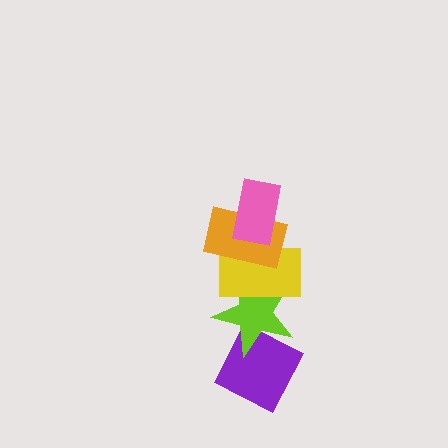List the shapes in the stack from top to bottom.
From top to bottom: the pink rectangle, the orange rectangle, the yellow rectangle, the lime star, the purple diamond.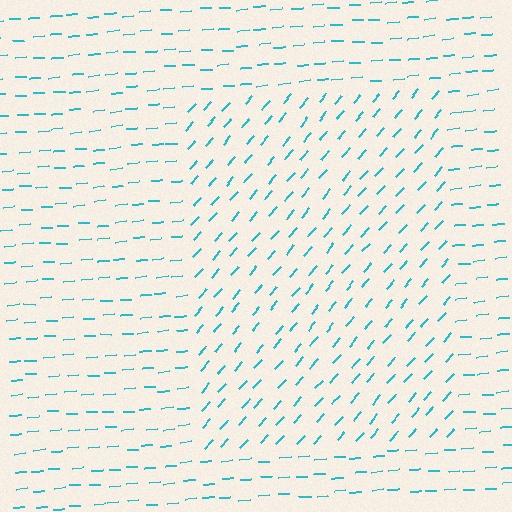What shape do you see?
I see a rectangle.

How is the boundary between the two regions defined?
The boundary is defined purely by a change in line orientation (approximately 45 degrees difference). All lines are the same color and thickness.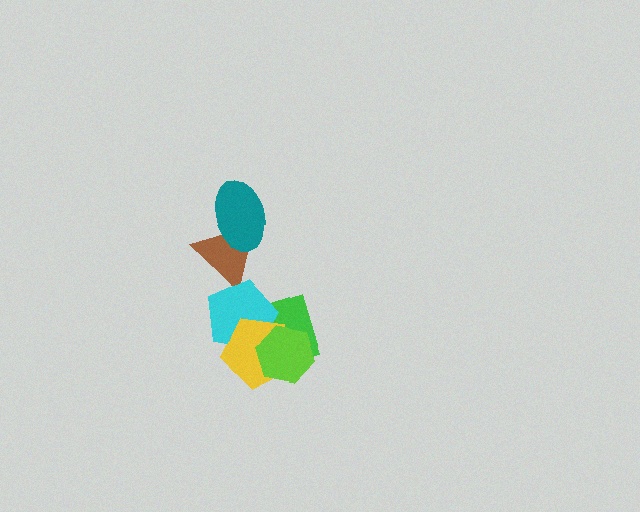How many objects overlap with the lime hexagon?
3 objects overlap with the lime hexagon.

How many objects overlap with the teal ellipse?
1 object overlaps with the teal ellipse.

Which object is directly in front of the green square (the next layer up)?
The cyan pentagon is directly in front of the green square.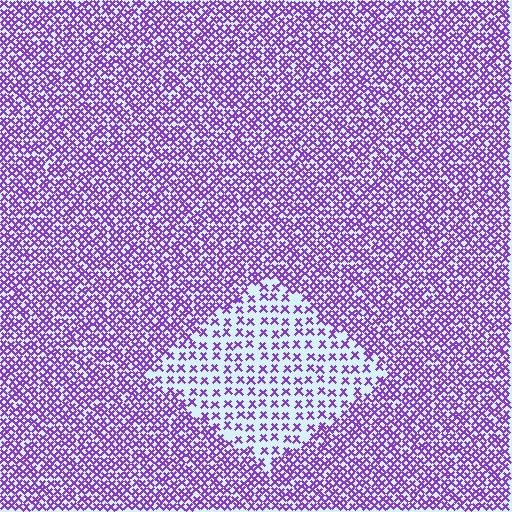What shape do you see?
I see a diamond.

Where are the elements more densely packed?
The elements are more densely packed outside the diamond boundary.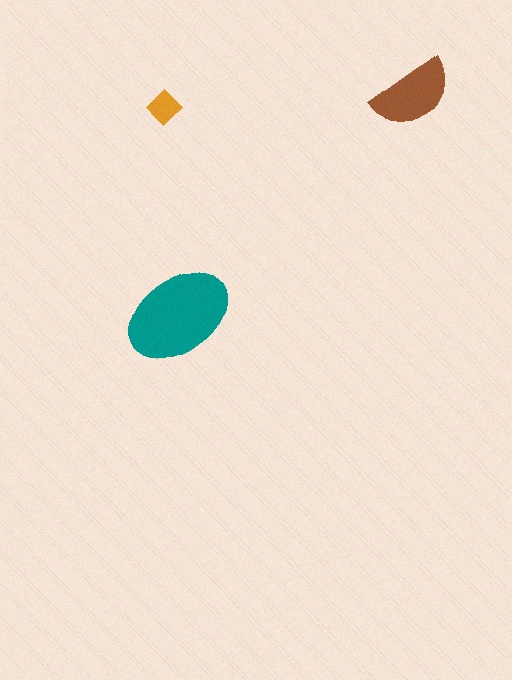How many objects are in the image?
There are 3 objects in the image.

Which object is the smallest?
The orange diamond.